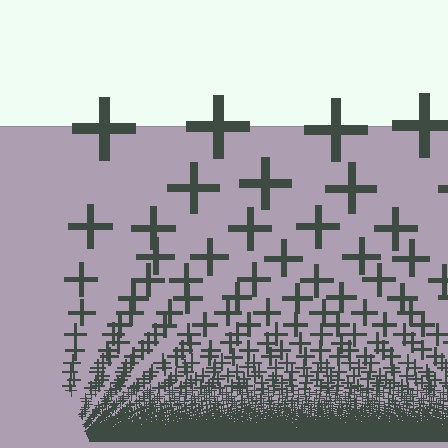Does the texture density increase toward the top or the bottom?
Density increases toward the bottom.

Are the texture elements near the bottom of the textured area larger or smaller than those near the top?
Smaller. The gradient is inverted — elements near the bottom are smaller and denser.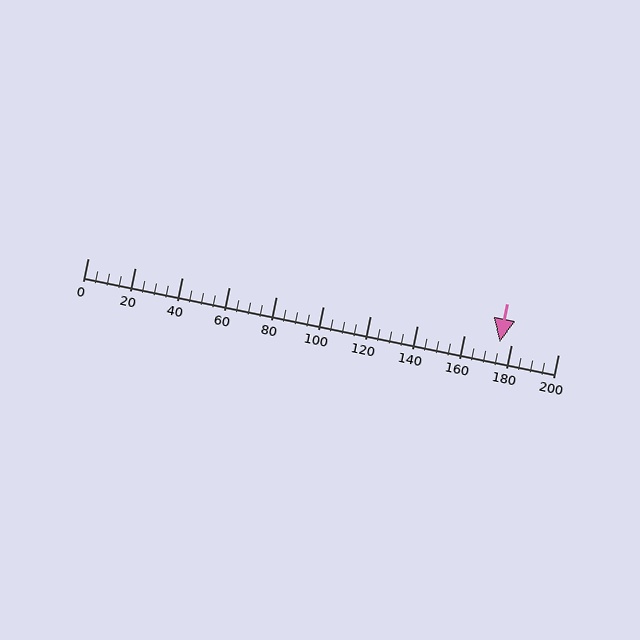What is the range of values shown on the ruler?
The ruler shows values from 0 to 200.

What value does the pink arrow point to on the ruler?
The pink arrow points to approximately 175.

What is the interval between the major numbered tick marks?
The major tick marks are spaced 20 units apart.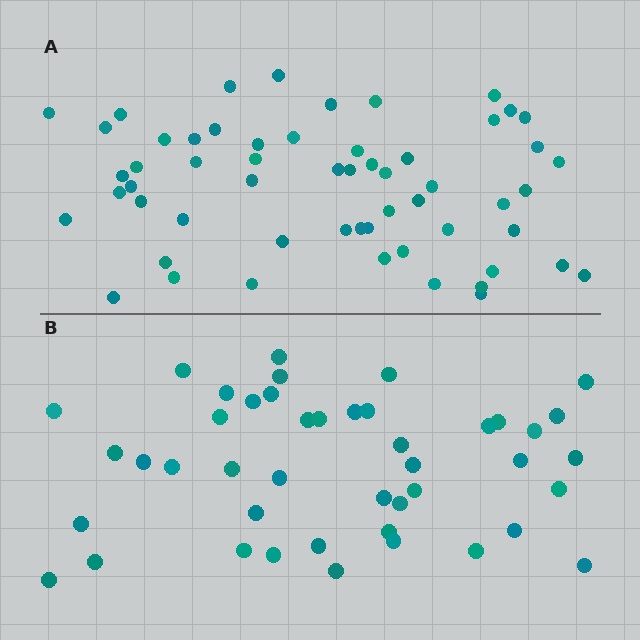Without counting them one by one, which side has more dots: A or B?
Region A (the top region) has more dots.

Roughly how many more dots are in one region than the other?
Region A has approximately 15 more dots than region B.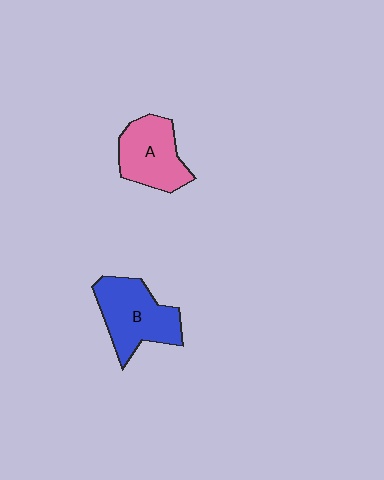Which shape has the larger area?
Shape B (blue).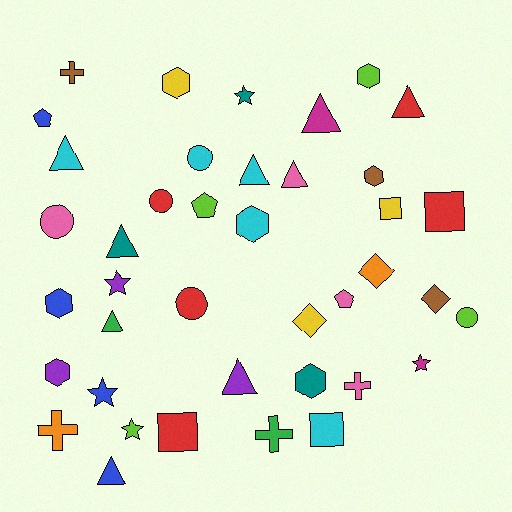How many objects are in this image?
There are 40 objects.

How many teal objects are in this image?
There are 3 teal objects.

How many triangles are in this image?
There are 9 triangles.